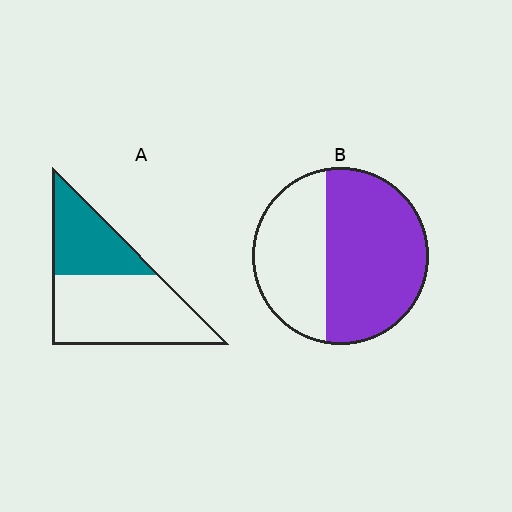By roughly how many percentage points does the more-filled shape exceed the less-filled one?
By roughly 25 percentage points (B over A).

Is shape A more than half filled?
No.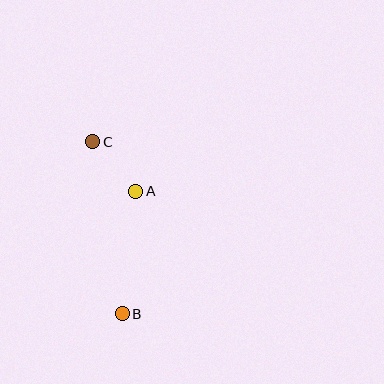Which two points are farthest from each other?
Points B and C are farthest from each other.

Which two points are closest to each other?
Points A and C are closest to each other.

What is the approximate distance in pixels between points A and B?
The distance between A and B is approximately 123 pixels.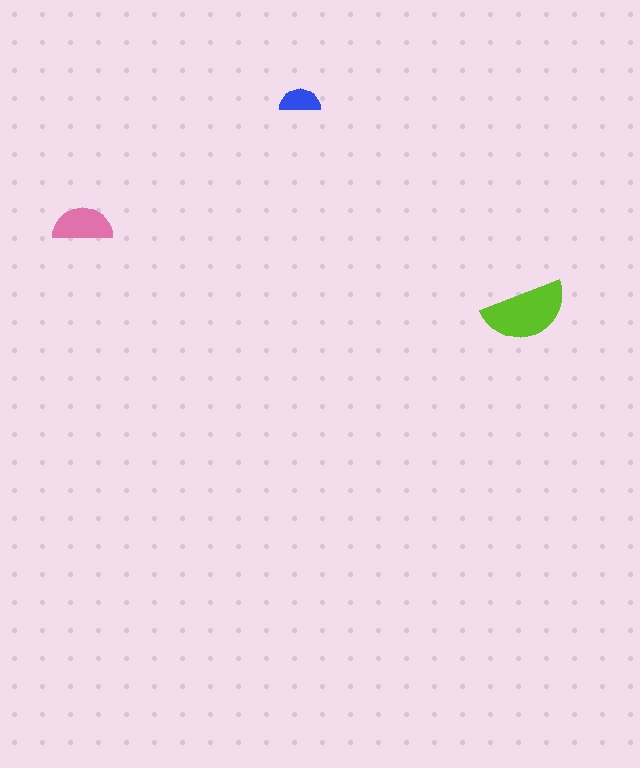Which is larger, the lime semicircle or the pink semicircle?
The lime one.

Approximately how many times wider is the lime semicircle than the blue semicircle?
About 2 times wider.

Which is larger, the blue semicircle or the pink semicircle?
The pink one.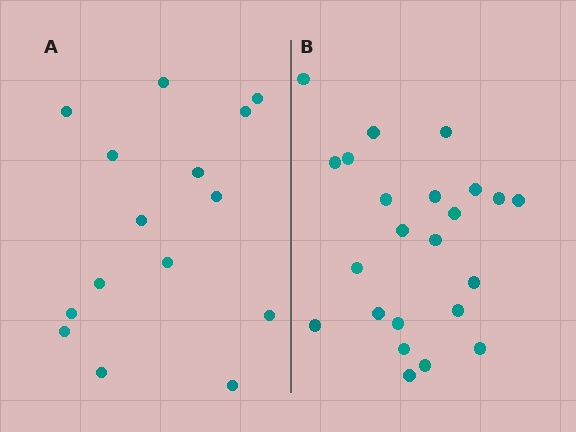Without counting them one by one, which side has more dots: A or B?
Region B (the right region) has more dots.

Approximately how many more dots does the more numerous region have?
Region B has roughly 8 or so more dots than region A.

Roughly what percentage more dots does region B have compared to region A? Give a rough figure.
About 55% more.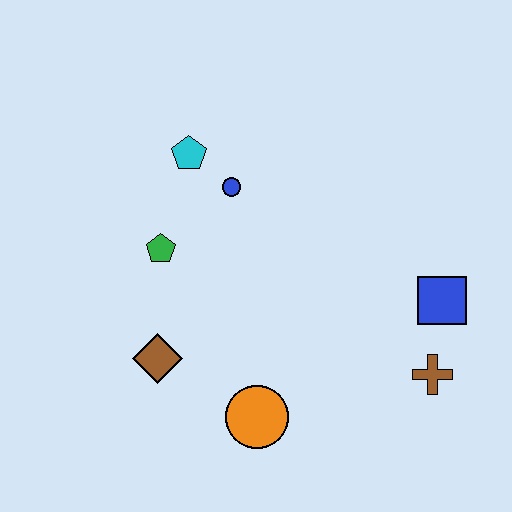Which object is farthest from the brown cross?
The cyan pentagon is farthest from the brown cross.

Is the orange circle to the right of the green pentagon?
Yes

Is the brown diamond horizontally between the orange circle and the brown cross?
No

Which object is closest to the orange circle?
The brown diamond is closest to the orange circle.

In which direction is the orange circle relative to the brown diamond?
The orange circle is to the right of the brown diamond.